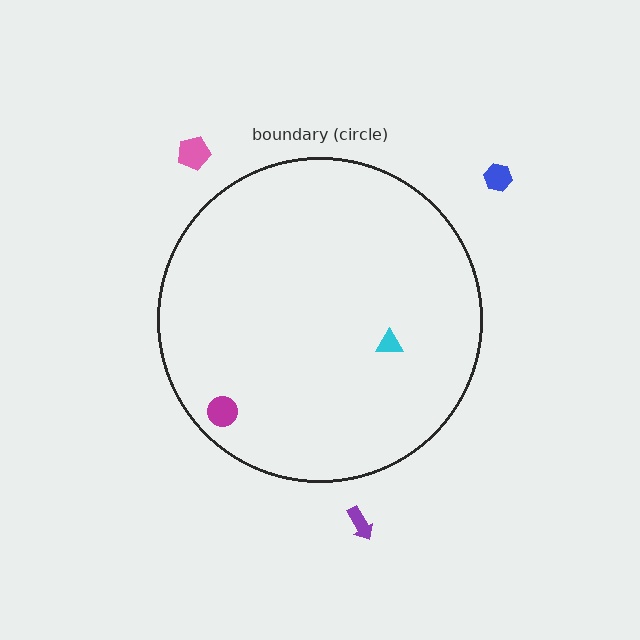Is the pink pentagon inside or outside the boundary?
Outside.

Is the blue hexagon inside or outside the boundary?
Outside.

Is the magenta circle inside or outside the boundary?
Inside.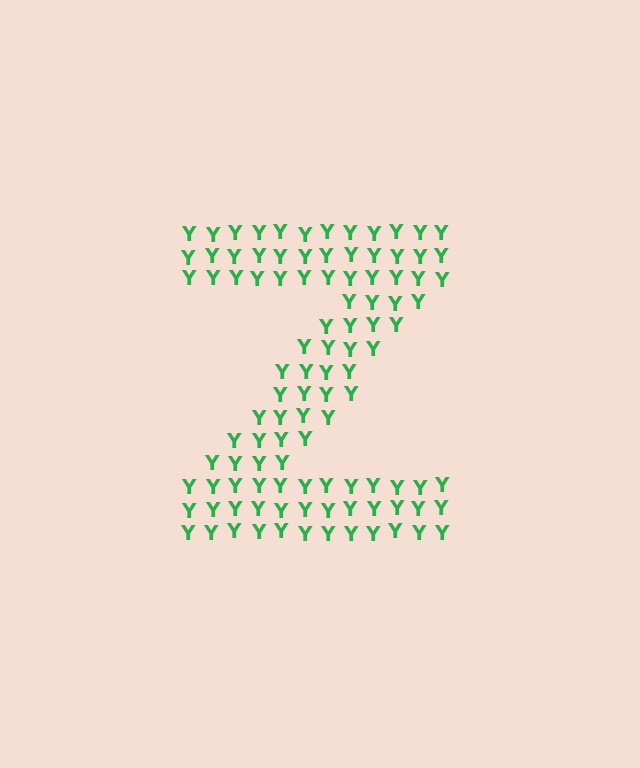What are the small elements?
The small elements are letter Y's.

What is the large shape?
The large shape is the letter Z.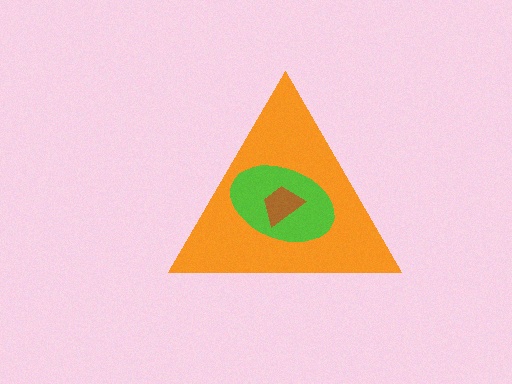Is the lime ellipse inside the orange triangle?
Yes.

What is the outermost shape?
The orange triangle.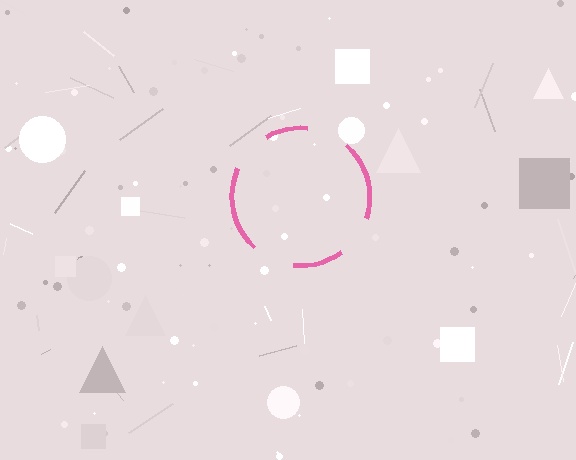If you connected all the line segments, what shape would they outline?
They would outline a circle.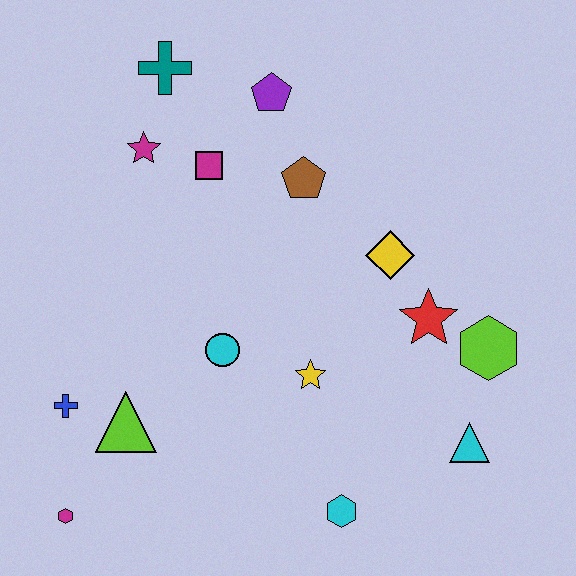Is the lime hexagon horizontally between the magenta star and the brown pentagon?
No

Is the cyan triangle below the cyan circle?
Yes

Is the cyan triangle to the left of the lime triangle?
No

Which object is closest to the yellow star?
The cyan circle is closest to the yellow star.